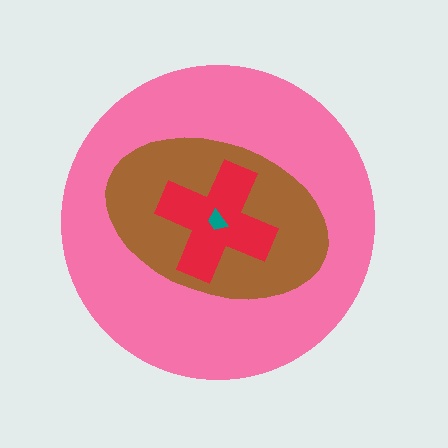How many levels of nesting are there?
4.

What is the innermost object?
The teal trapezoid.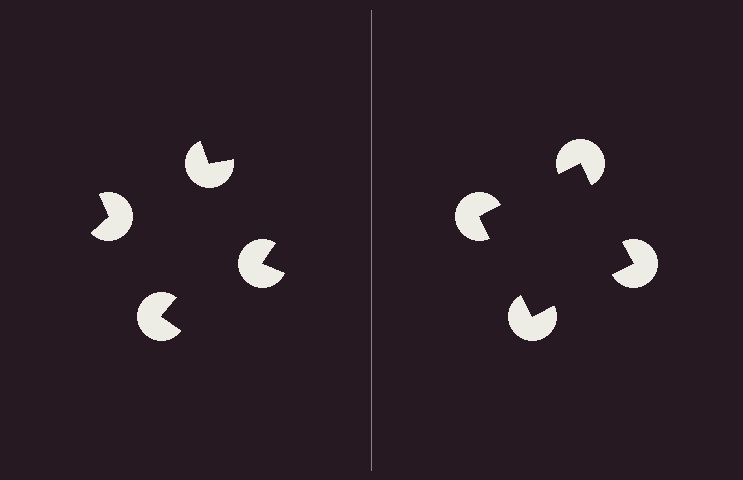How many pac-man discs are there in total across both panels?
8 — 4 on each side.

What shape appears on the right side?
An illusory square.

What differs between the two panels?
The pac-man discs are positioned identically on both sides; only the wedge orientations differ. On the right they align to a square; on the left they are misaligned.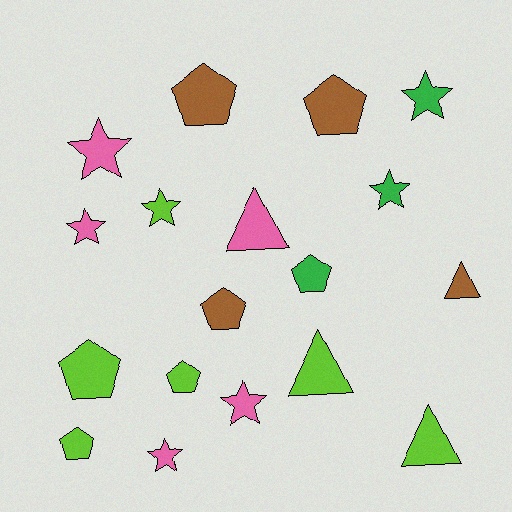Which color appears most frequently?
Lime, with 6 objects.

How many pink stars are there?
There are 4 pink stars.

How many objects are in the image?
There are 18 objects.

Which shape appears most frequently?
Star, with 7 objects.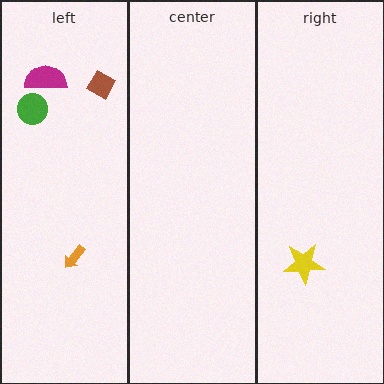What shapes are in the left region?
The green circle, the orange arrow, the brown diamond, the magenta semicircle.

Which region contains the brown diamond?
The left region.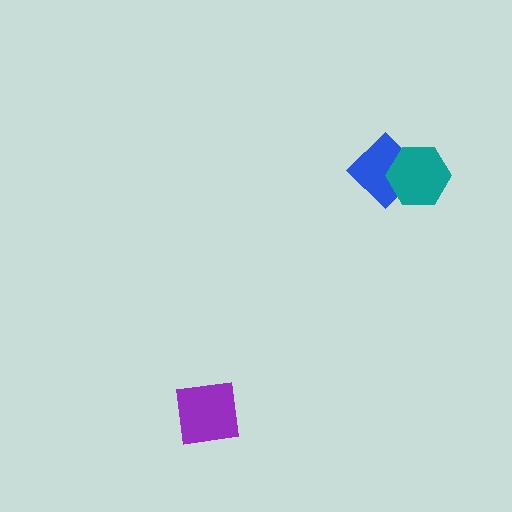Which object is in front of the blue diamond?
The teal hexagon is in front of the blue diamond.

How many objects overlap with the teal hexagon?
1 object overlaps with the teal hexagon.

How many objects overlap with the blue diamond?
1 object overlaps with the blue diamond.